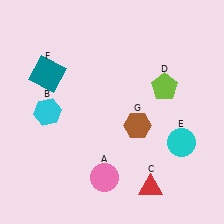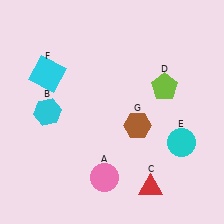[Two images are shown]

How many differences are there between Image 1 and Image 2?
There is 1 difference between the two images.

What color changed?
The square (F) changed from teal in Image 1 to cyan in Image 2.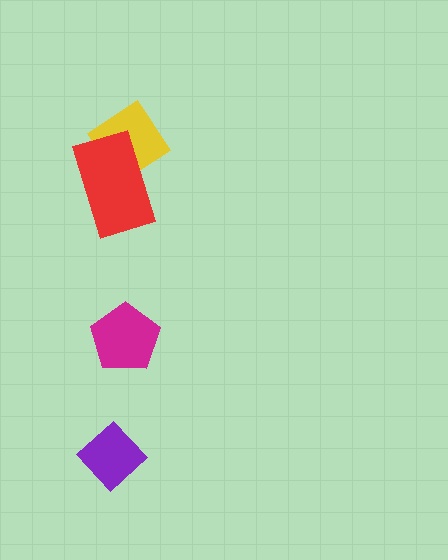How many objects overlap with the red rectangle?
1 object overlaps with the red rectangle.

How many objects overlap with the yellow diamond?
1 object overlaps with the yellow diamond.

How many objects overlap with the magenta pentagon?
0 objects overlap with the magenta pentagon.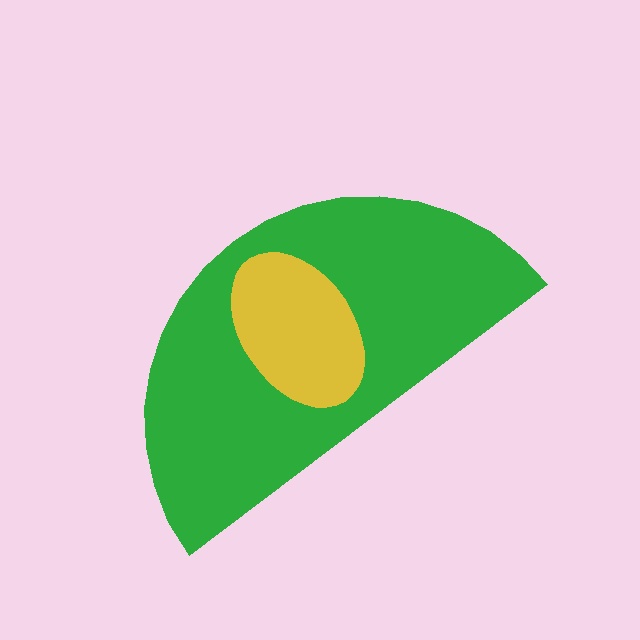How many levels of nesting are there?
2.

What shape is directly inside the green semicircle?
The yellow ellipse.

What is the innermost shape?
The yellow ellipse.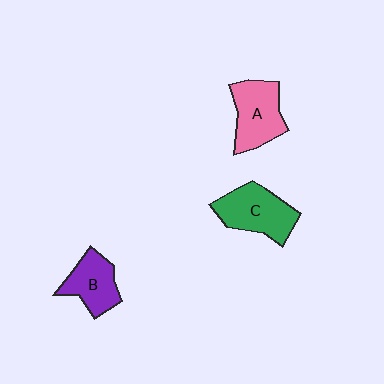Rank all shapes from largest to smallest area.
From largest to smallest: C (green), A (pink), B (purple).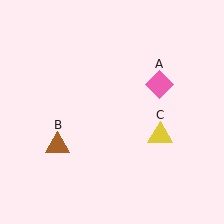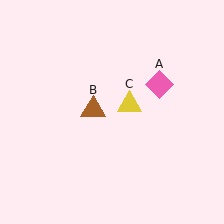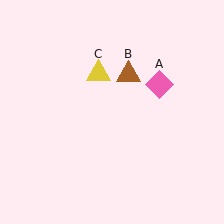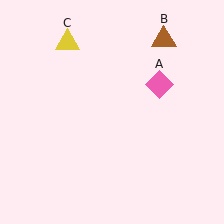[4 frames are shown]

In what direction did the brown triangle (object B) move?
The brown triangle (object B) moved up and to the right.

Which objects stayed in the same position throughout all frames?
Pink diamond (object A) remained stationary.